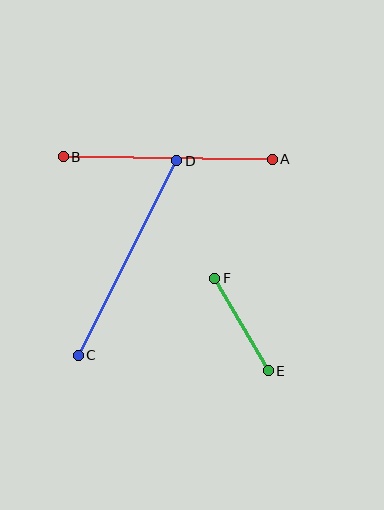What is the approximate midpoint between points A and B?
The midpoint is at approximately (168, 158) pixels.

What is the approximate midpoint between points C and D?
The midpoint is at approximately (127, 258) pixels.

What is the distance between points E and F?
The distance is approximately 107 pixels.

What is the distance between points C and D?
The distance is approximately 218 pixels.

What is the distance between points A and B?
The distance is approximately 209 pixels.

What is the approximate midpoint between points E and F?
The midpoint is at approximately (241, 324) pixels.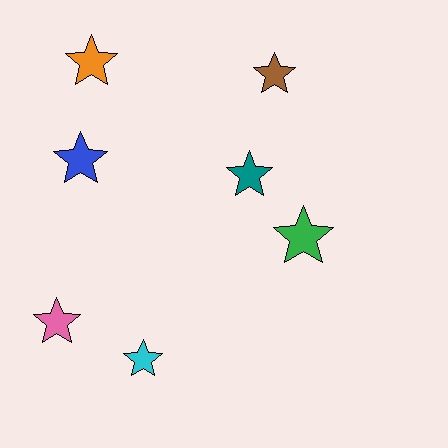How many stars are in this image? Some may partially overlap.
There are 7 stars.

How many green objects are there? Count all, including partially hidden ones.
There is 1 green object.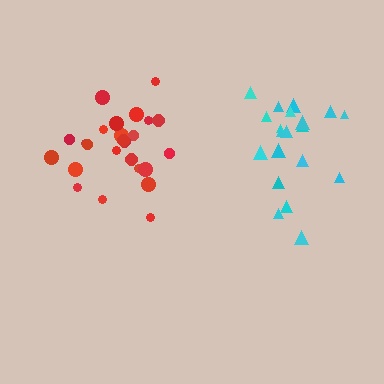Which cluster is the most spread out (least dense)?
Cyan.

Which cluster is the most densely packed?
Red.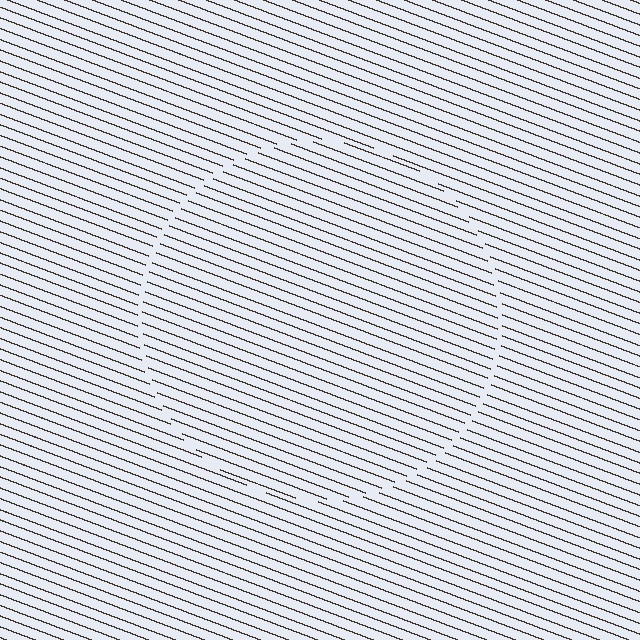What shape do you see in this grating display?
An illusory circle. The interior of the shape contains the same grating, shifted by half a period — the contour is defined by the phase discontinuity where line-ends from the inner and outer gratings abut.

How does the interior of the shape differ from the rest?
The interior of the shape contains the same grating, shifted by half a period — the contour is defined by the phase discontinuity where line-ends from the inner and outer gratings abut.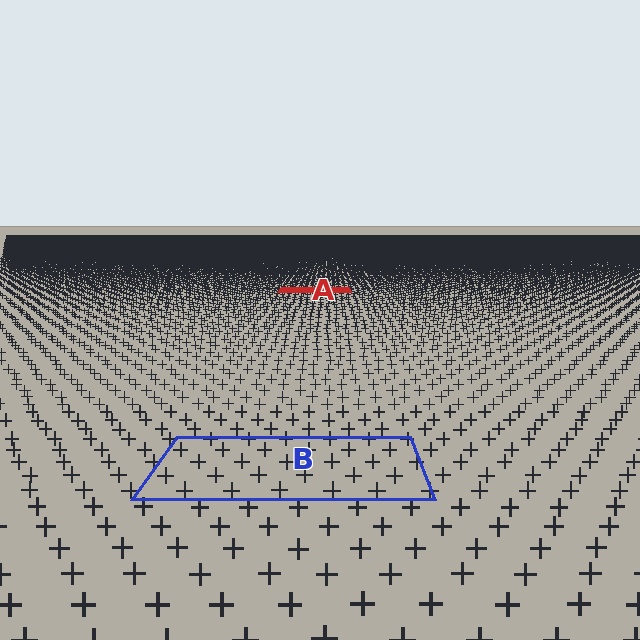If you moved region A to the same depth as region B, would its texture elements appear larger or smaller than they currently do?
They would appear larger. At a closer depth, the same texture elements are projected at a bigger on-screen size.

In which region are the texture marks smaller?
The texture marks are smaller in region A, because it is farther away.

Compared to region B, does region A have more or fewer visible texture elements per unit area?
Region A has more texture elements per unit area — they are packed more densely because it is farther away.